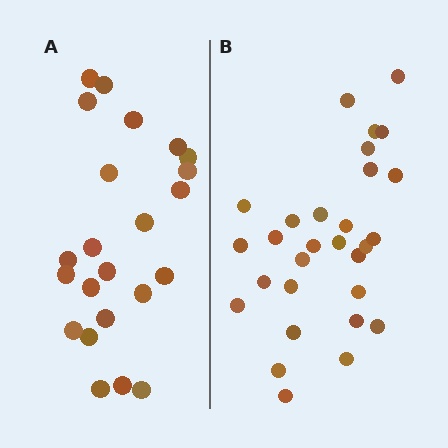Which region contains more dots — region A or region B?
Region B (the right region) has more dots.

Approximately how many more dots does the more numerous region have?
Region B has about 6 more dots than region A.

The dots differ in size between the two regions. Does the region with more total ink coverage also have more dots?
No. Region A has more total ink coverage because its dots are larger, but region B actually contains more individual dots. Total area can be misleading — the number of items is what matters here.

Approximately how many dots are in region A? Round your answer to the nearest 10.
About 20 dots. (The exact count is 23, which rounds to 20.)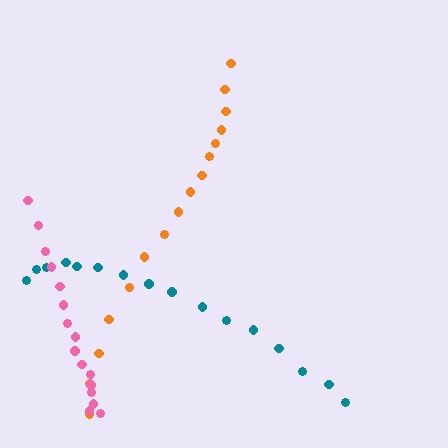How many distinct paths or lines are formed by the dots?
There are 3 distinct paths.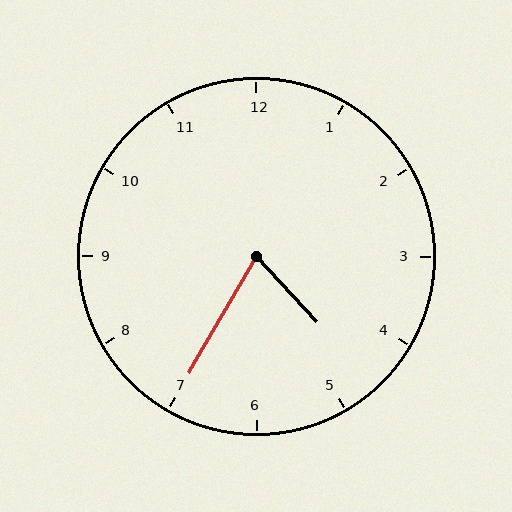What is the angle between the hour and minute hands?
Approximately 72 degrees.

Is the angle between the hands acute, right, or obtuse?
It is acute.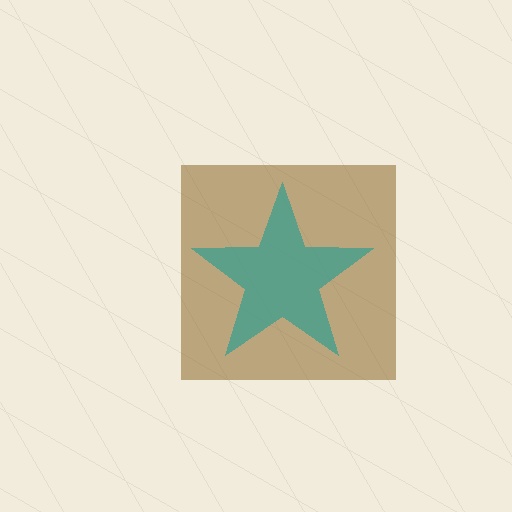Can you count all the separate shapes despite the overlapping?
Yes, there are 2 separate shapes.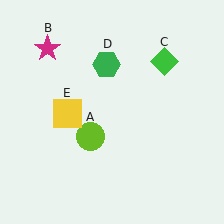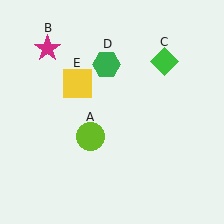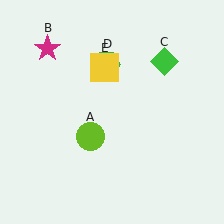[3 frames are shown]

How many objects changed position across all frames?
1 object changed position: yellow square (object E).